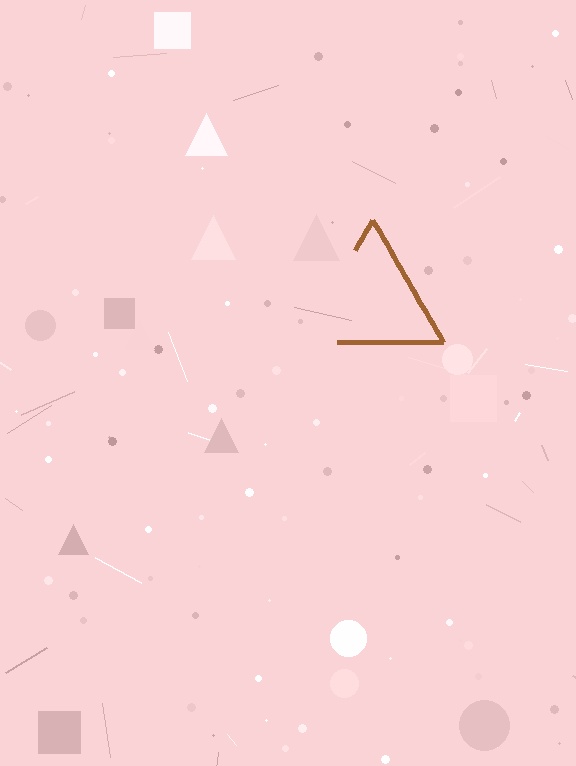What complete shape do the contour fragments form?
The contour fragments form a triangle.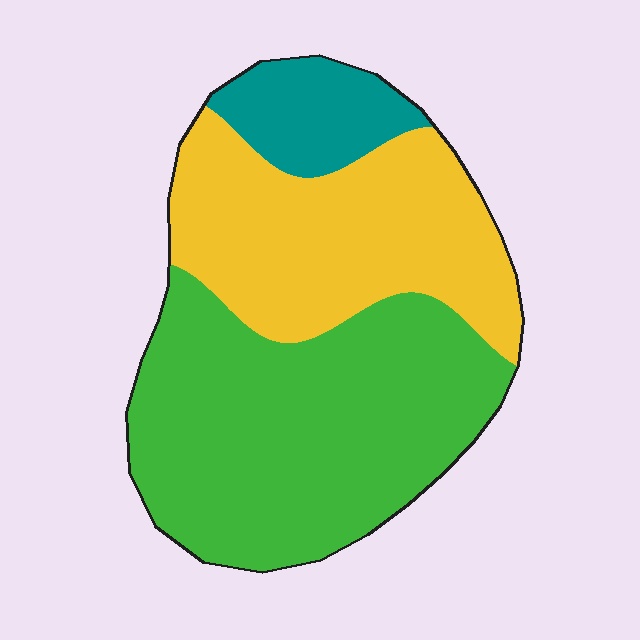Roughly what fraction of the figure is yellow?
Yellow covers about 35% of the figure.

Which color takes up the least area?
Teal, at roughly 10%.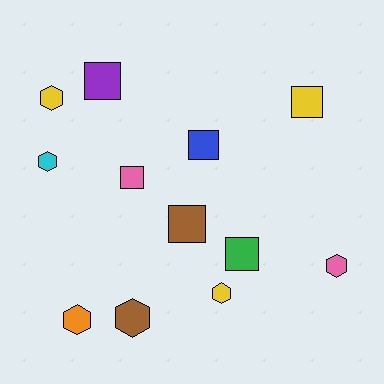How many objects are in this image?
There are 12 objects.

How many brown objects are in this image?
There are 2 brown objects.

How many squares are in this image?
There are 6 squares.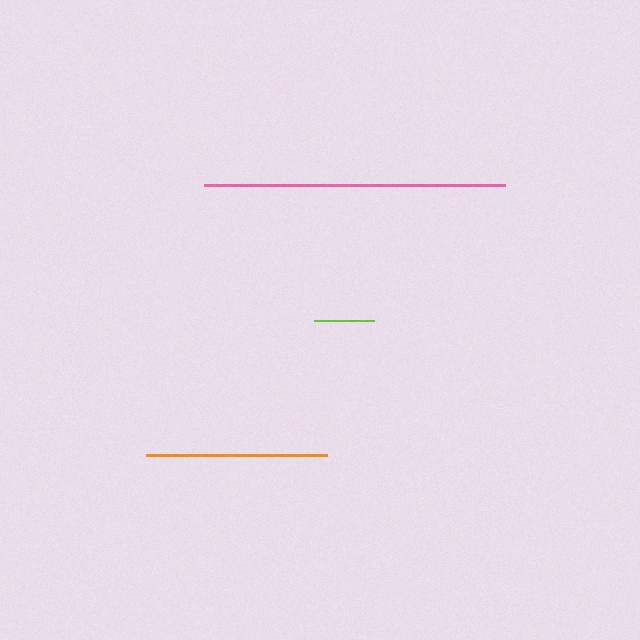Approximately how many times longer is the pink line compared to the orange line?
The pink line is approximately 1.7 times the length of the orange line.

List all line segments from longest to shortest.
From longest to shortest: pink, orange, lime.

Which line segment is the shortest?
The lime line is the shortest at approximately 60 pixels.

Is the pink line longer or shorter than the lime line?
The pink line is longer than the lime line.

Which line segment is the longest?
The pink line is the longest at approximately 301 pixels.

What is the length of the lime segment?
The lime segment is approximately 60 pixels long.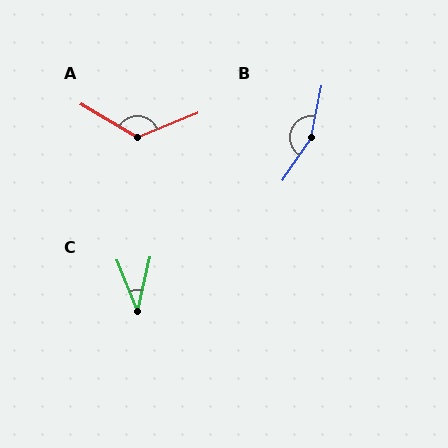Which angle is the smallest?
C, at approximately 34 degrees.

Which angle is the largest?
B, at approximately 156 degrees.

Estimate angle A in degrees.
Approximately 127 degrees.